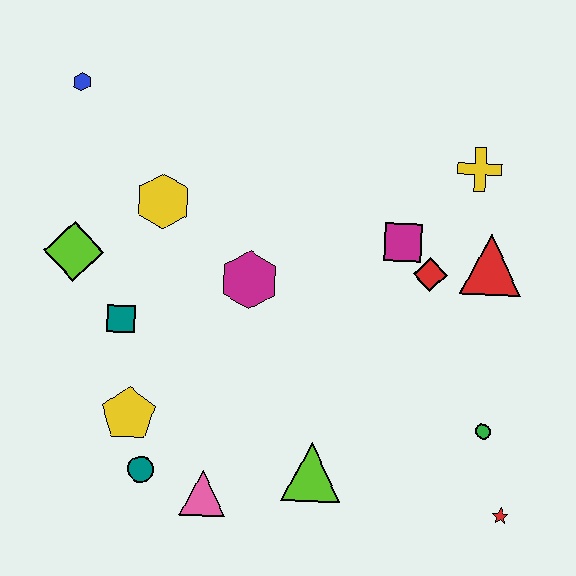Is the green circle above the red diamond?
No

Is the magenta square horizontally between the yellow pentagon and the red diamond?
Yes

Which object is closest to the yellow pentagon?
The teal circle is closest to the yellow pentagon.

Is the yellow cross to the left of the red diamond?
No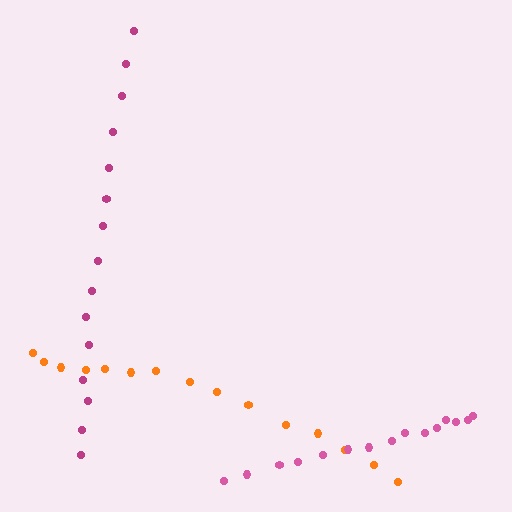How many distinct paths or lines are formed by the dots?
There are 3 distinct paths.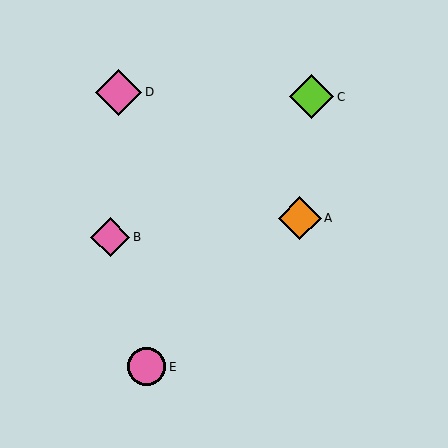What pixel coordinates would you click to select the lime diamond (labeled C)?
Click at (312, 97) to select the lime diamond C.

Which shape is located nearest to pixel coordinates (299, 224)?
The orange diamond (labeled A) at (300, 218) is nearest to that location.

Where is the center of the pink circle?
The center of the pink circle is at (146, 367).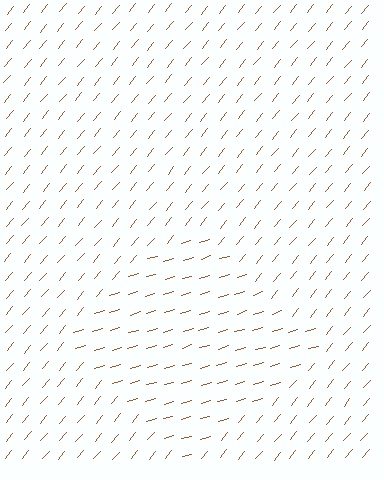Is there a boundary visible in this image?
Yes, there is a texture boundary formed by a change in line orientation.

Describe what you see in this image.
The image is filled with small brown line segments. A diamond region in the image has lines oriented differently from the surrounding lines, creating a visible texture boundary.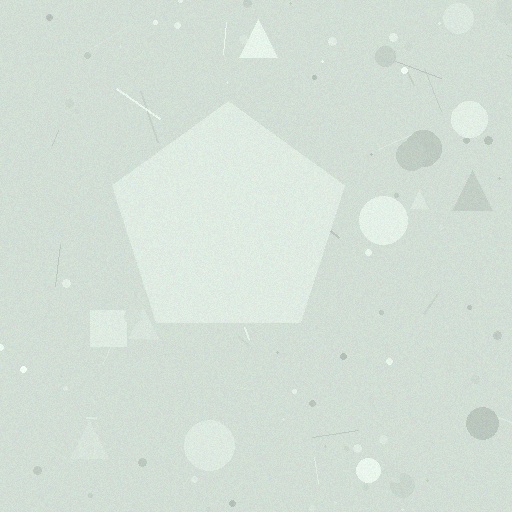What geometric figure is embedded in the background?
A pentagon is embedded in the background.